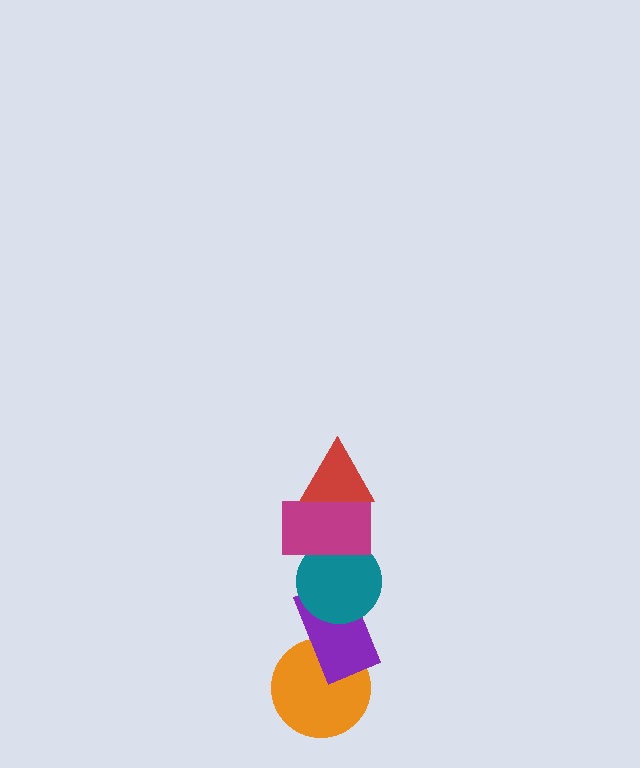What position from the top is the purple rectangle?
The purple rectangle is 4th from the top.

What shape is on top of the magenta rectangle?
The red triangle is on top of the magenta rectangle.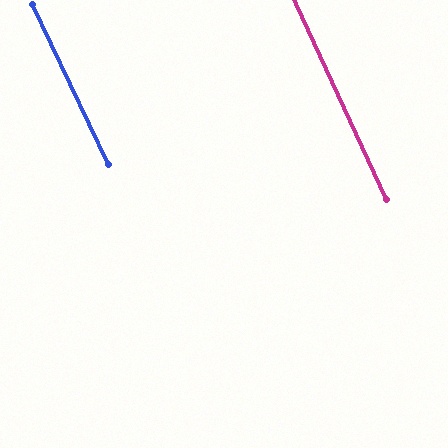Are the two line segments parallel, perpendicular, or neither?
Parallel — their directions differ by only 0.7°.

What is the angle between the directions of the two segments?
Approximately 1 degree.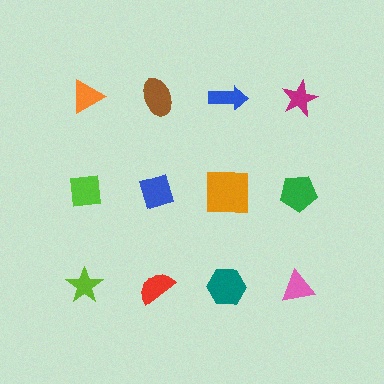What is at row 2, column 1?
A lime square.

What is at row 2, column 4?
A green pentagon.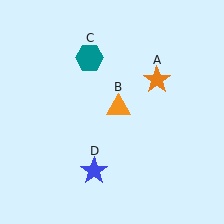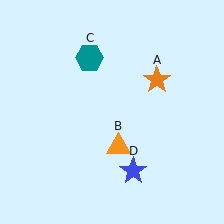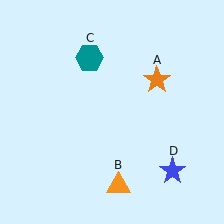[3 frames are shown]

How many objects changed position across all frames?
2 objects changed position: orange triangle (object B), blue star (object D).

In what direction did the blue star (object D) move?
The blue star (object D) moved right.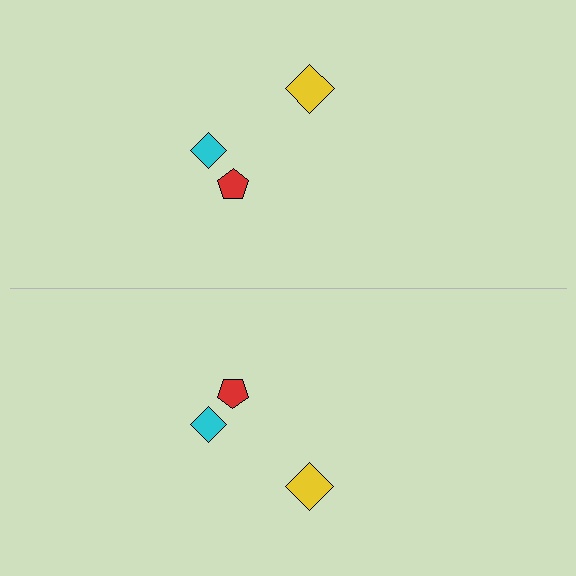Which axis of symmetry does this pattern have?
The pattern has a horizontal axis of symmetry running through the center of the image.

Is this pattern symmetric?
Yes, this pattern has bilateral (reflection) symmetry.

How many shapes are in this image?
There are 6 shapes in this image.